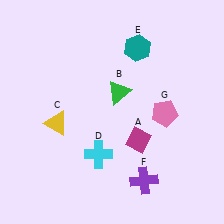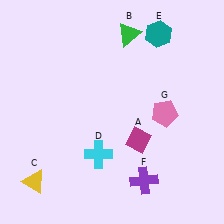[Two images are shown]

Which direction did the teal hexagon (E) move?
The teal hexagon (E) moved right.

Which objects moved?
The objects that moved are: the green triangle (B), the yellow triangle (C), the teal hexagon (E).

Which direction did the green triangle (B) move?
The green triangle (B) moved up.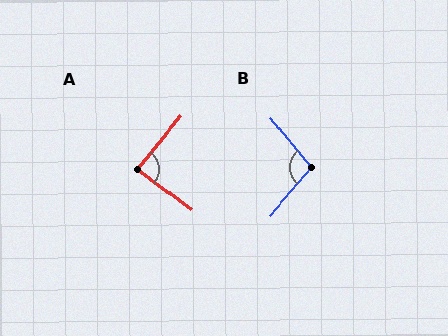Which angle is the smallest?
A, at approximately 88 degrees.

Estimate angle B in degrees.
Approximately 101 degrees.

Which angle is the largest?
B, at approximately 101 degrees.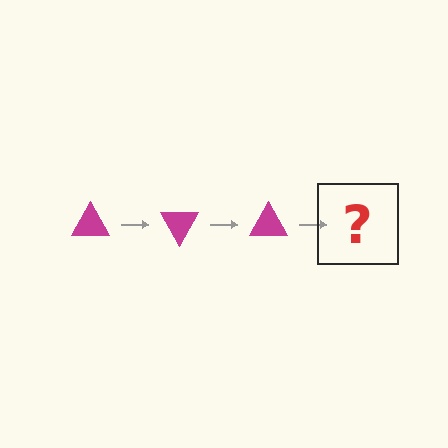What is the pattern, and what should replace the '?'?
The pattern is that the triangle rotates 60 degrees each step. The '?' should be a magenta triangle rotated 180 degrees.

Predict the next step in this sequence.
The next step is a magenta triangle rotated 180 degrees.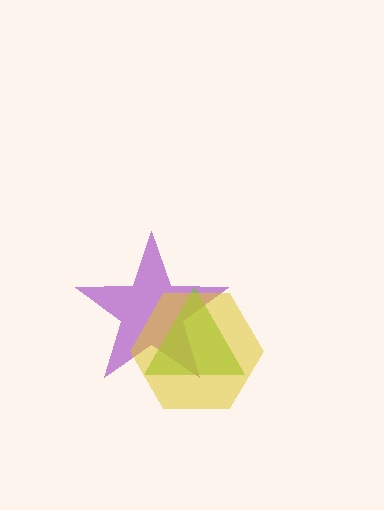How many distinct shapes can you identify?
There are 3 distinct shapes: a purple star, a lime triangle, a yellow hexagon.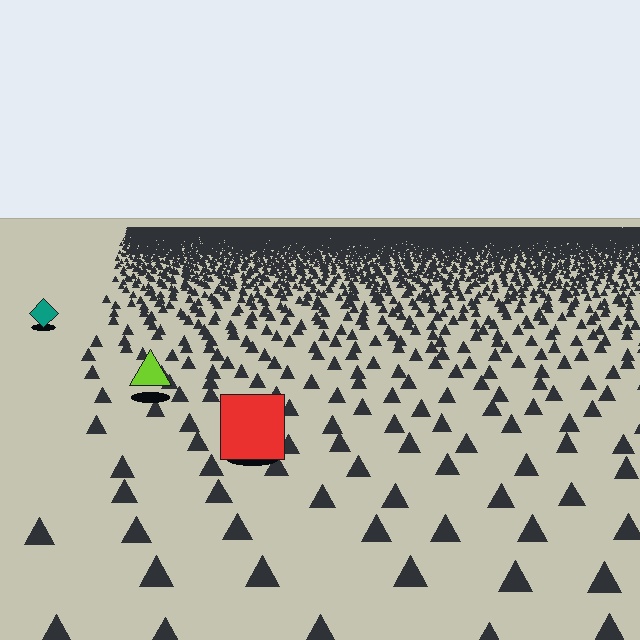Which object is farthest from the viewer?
The teal diamond is farthest from the viewer. It appears smaller and the ground texture around it is denser.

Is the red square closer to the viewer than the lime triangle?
Yes. The red square is closer — you can tell from the texture gradient: the ground texture is coarser near it.